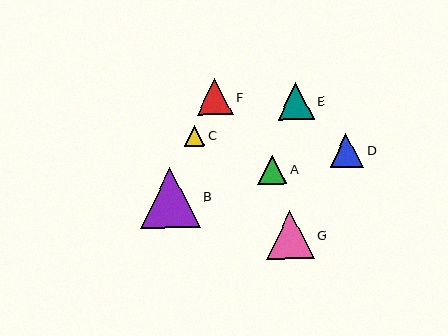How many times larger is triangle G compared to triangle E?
Triangle G is approximately 1.3 times the size of triangle E.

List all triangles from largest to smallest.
From largest to smallest: B, G, E, F, D, A, C.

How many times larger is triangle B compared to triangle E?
Triangle B is approximately 1.6 times the size of triangle E.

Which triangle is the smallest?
Triangle C is the smallest with a size of approximately 20 pixels.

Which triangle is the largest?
Triangle B is the largest with a size of approximately 60 pixels.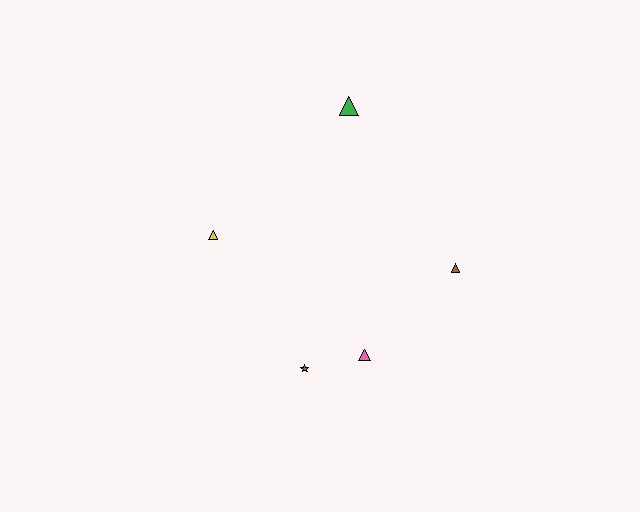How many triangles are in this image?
There are 4 triangles.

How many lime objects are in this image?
There are no lime objects.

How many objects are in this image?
There are 5 objects.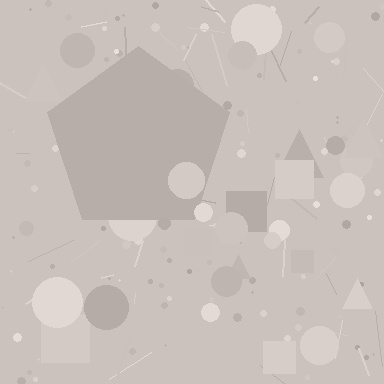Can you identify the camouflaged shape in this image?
The camouflaged shape is a pentagon.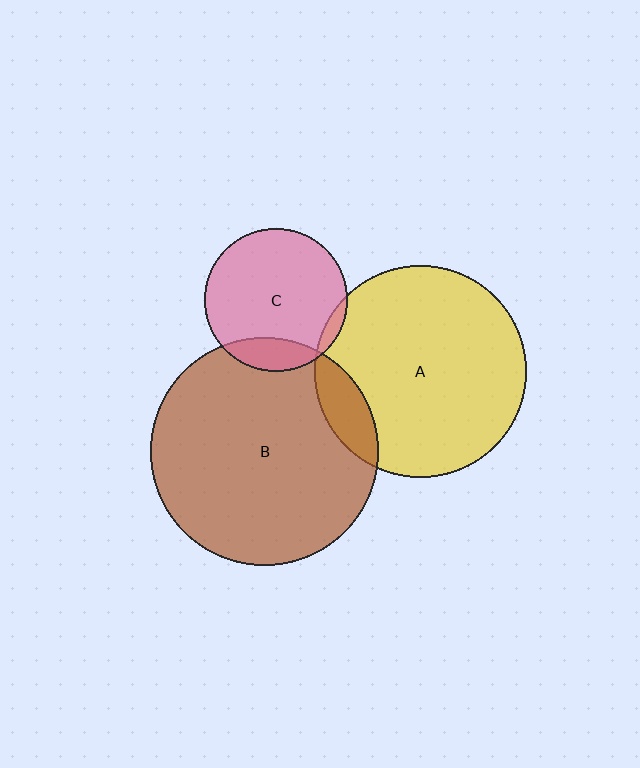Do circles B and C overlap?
Yes.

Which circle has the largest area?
Circle B (brown).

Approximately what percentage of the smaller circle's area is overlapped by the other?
Approximately 15%.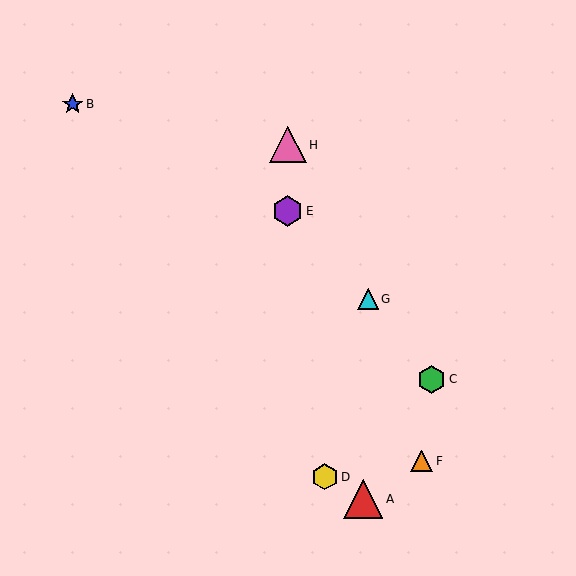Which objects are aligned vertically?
Objects E, H are aligned vertically.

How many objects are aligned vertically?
2 objects (E, H) are aligned vertically.